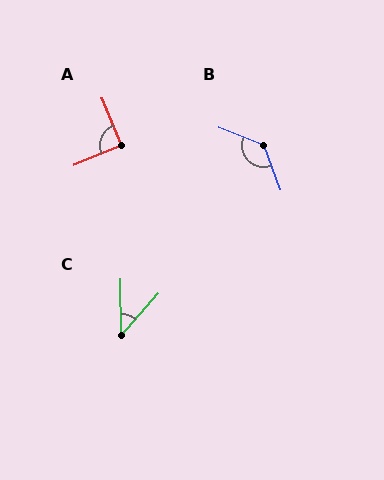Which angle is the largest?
B, at approximately 132 degrees.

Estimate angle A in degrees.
Approximately 90 degrees.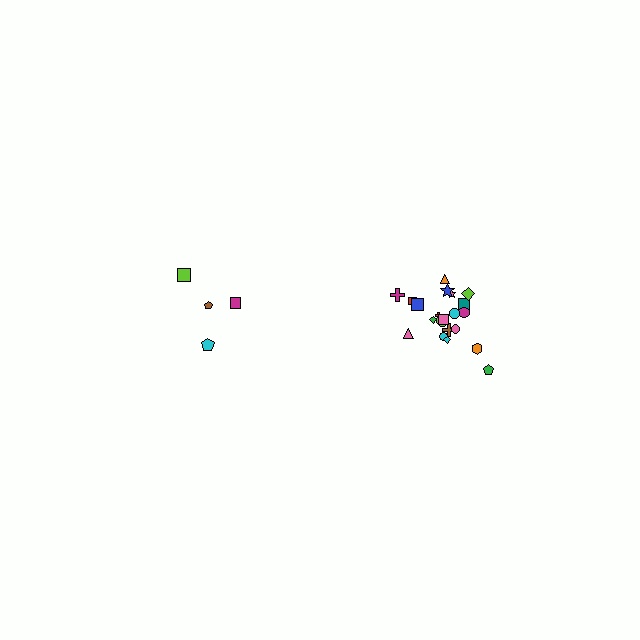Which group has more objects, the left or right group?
The right group.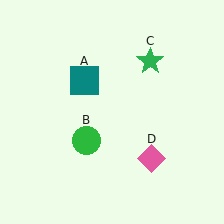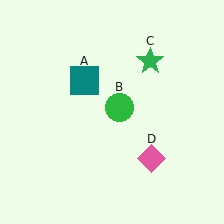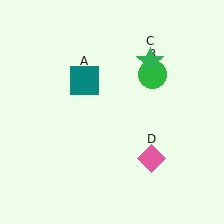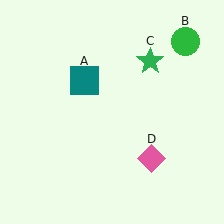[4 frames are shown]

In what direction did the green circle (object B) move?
The green circle (object B) moved up and to the right.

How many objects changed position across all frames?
1 object changed position: green circle (object B).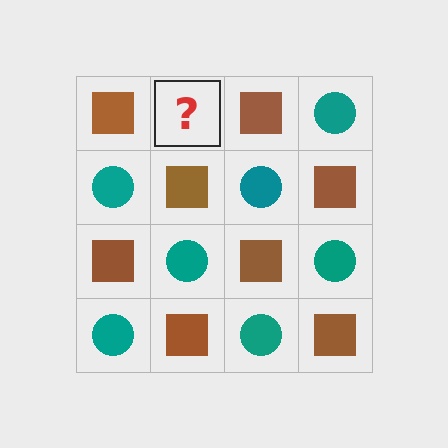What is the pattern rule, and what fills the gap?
The rule is that it alternates brown square and teal circle in a checkerboard pattern. The gap should be filled with a teal circle.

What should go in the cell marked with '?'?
The missing cell should contain a teal circle.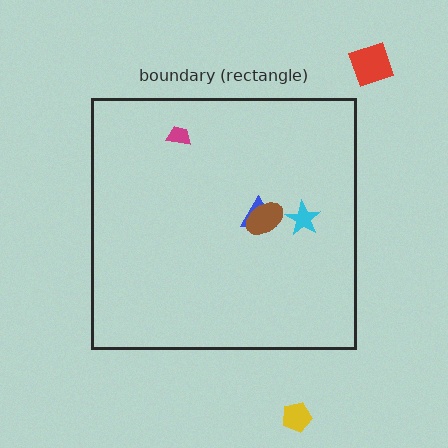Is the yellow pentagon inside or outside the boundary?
Outside.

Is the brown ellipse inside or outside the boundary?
Inside.